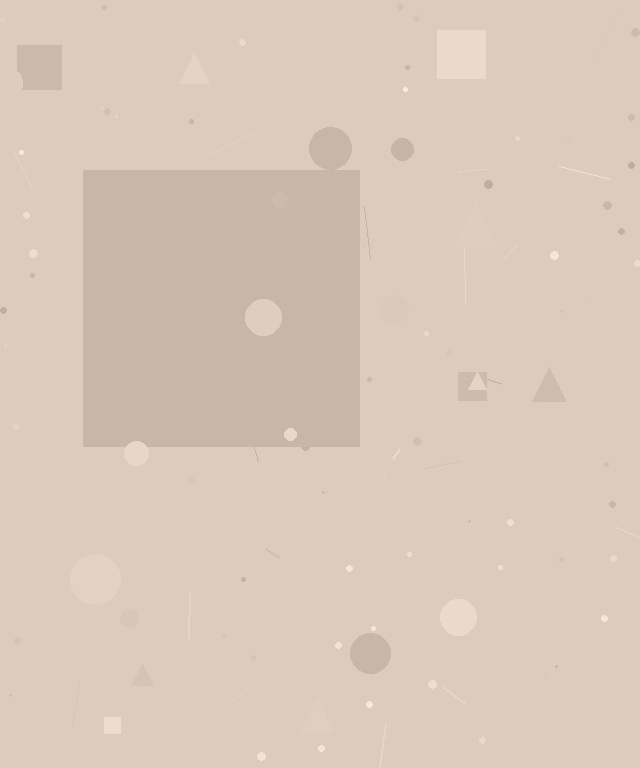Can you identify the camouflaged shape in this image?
The camouflaged shape is a square.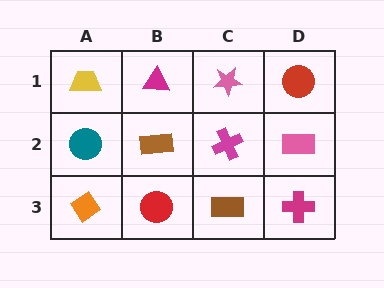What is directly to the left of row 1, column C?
A magenta triangle.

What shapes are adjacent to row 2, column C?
A pink star (row 1, column C), a brown rectangle (row 3, column C), a brown rectangle (row 2, column B), a pink rectangle (row 2, column D).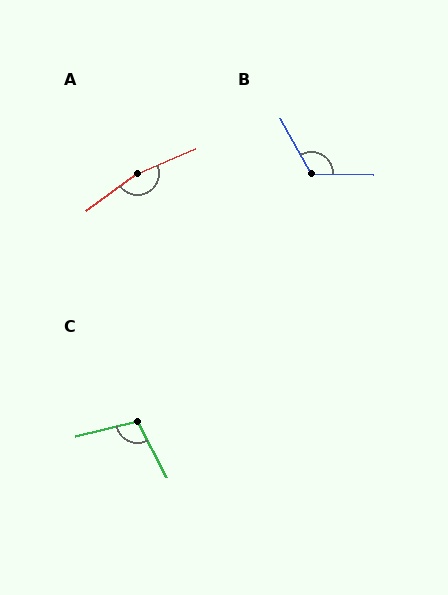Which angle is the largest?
A, at approximately 167 degrees.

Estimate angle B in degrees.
Approximately 120 degrees.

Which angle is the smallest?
C, at approximately 104 degrees.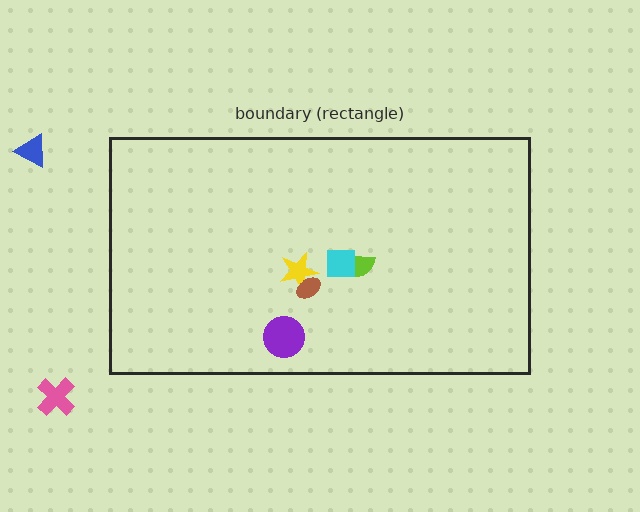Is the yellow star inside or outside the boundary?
Inside.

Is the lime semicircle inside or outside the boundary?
Inside.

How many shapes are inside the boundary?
5 inside, 2 outside.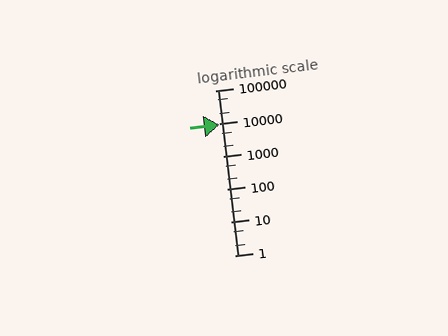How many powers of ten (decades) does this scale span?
The scale spans 5 decades, from 1 to 100000.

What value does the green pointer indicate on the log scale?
The pointer indicates approximately 9400.